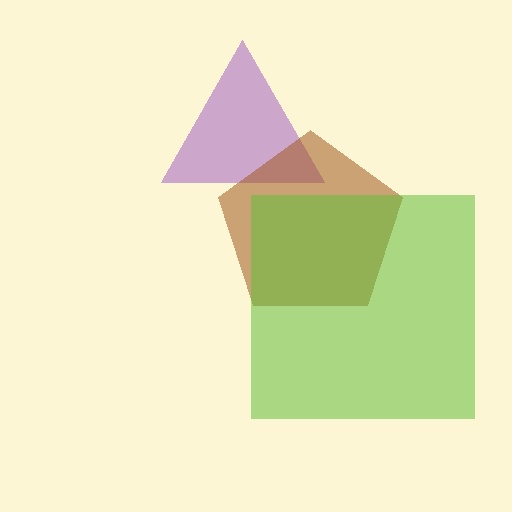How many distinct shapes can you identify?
There are 3 distinct shapes: a purple triangle, a brown pentagon, a lime square.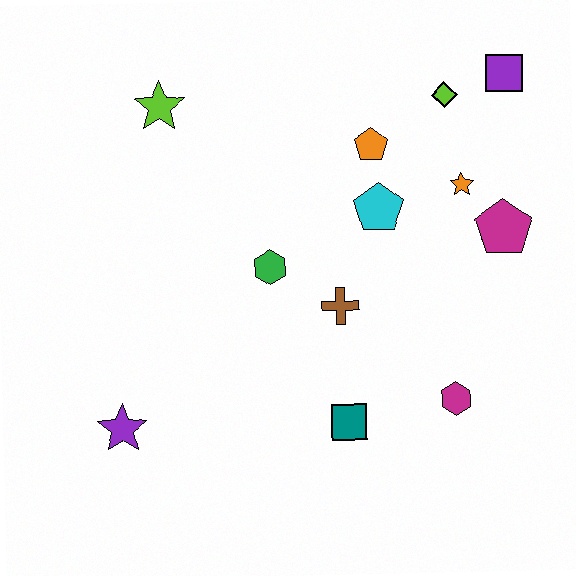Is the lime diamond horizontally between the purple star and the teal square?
No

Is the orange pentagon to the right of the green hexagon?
Yes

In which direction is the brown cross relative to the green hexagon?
The brown cross is to the right of the green hexagon.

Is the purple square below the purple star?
No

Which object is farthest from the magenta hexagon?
The lime star is farthest from the magenta hexagon.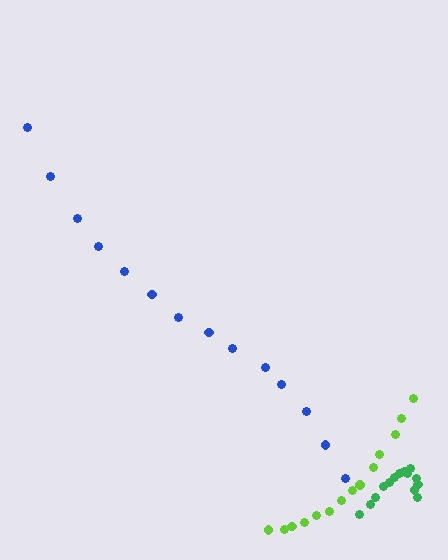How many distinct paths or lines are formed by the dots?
There are 3 distinct paths.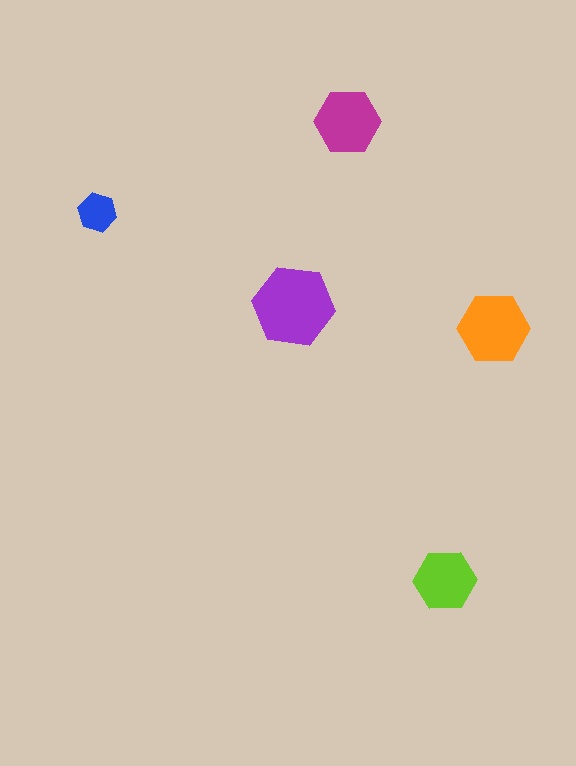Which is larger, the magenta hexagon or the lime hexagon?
The magenta one.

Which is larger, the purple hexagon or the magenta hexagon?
The purple one.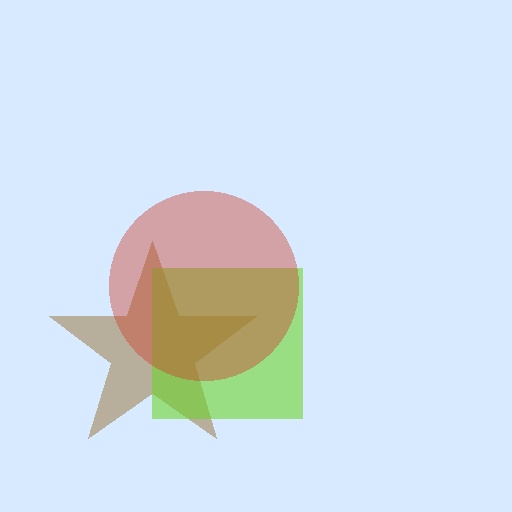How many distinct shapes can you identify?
There are 3 distinct shapes: a brown star, a lime square, a red circle.